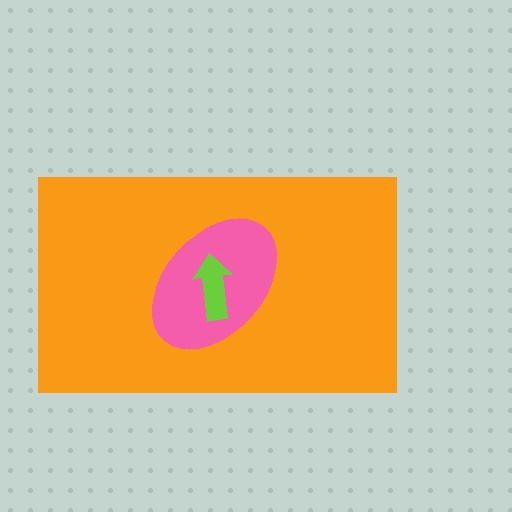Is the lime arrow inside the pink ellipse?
Yes.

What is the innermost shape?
The lime arrow.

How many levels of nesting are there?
3.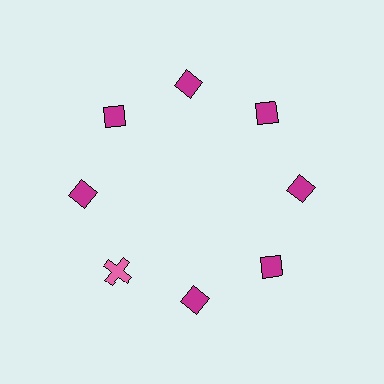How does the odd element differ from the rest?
It differs in both color (pink instead of magenta) and shape (cross instead of diamond).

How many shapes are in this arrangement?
There are 8 shapes arranged in a ring pattern.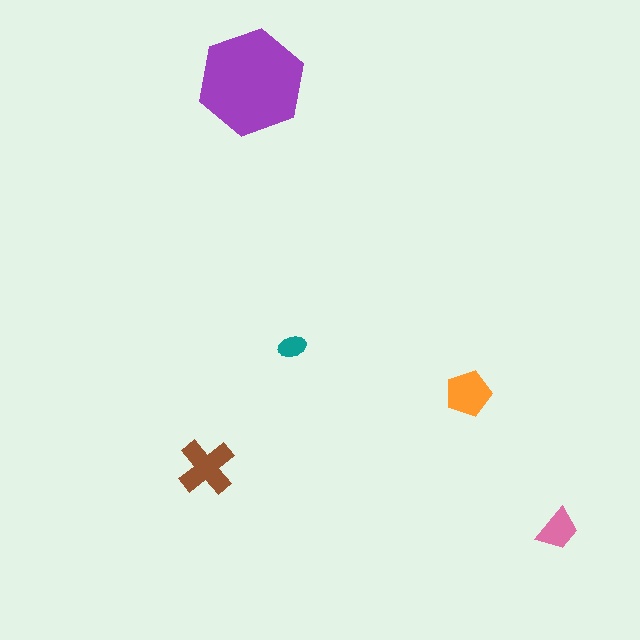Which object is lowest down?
The pink trapezoid is bottommost.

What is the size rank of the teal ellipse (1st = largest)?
5th.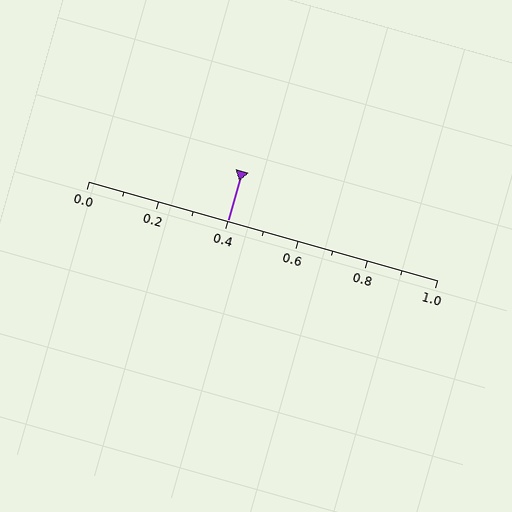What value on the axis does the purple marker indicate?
The marker indicates approximately 0.4.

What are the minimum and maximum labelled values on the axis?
The axis runs from 0.0 to 1.0.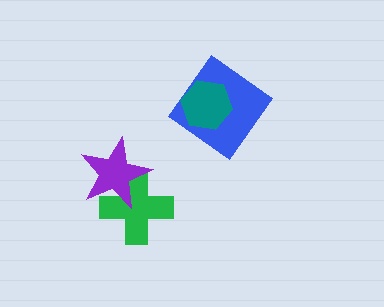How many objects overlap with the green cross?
1 object overlaps with the green cross.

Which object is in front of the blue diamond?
The teal hexagon is in front of the blue diamond.